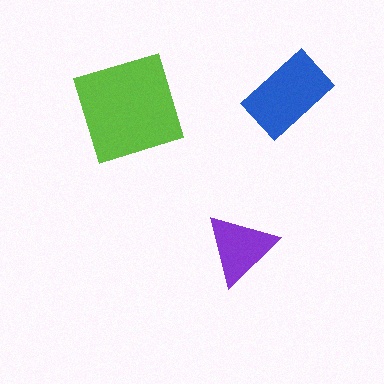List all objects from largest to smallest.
The lime square, the blue rectangle, the purple triangle.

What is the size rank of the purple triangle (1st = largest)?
3rd.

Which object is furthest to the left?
The lime square is leftmost.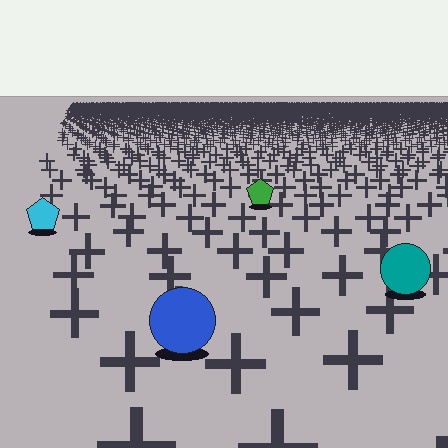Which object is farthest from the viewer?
The green pentagon is farthest from the viewer. It appears smaller and the ground texture around it is denser.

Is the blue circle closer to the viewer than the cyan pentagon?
Yes. The blue circle is closer — you can tell from the texture gradient: the ground texture is coarser near it.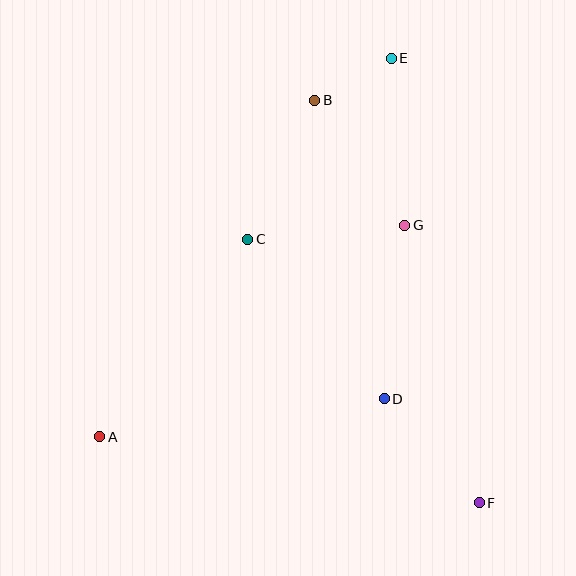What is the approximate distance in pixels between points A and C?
The distance between A and C is approximately 247 pixels.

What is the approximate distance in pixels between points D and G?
The distance between D and G is approximately 175 pixels.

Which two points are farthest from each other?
Points A and E are farthest from each other.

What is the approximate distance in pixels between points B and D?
The distance between B and D is approximately 306 pixels.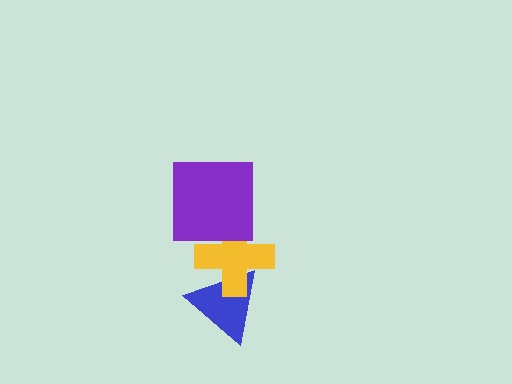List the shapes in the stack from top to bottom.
From top to bottom: the purple square, the yellow cross, the blue triangle.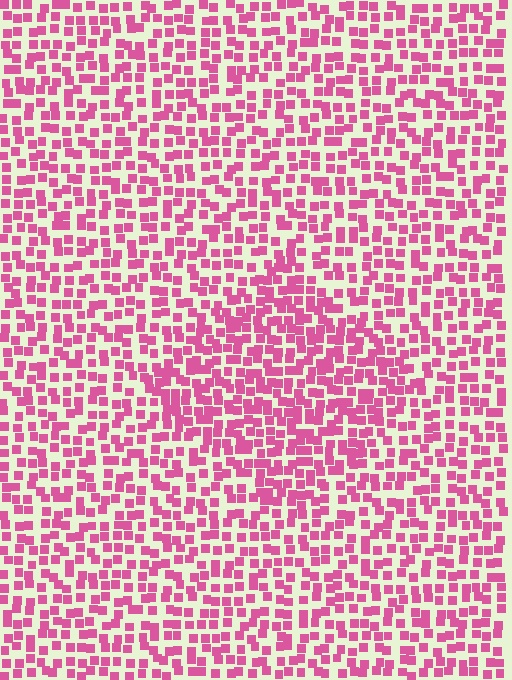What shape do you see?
I see a diamond.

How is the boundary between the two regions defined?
The boundary is defined by a change in element density (approximately 1.5x ratio). All elements are the same color, size, and shape.